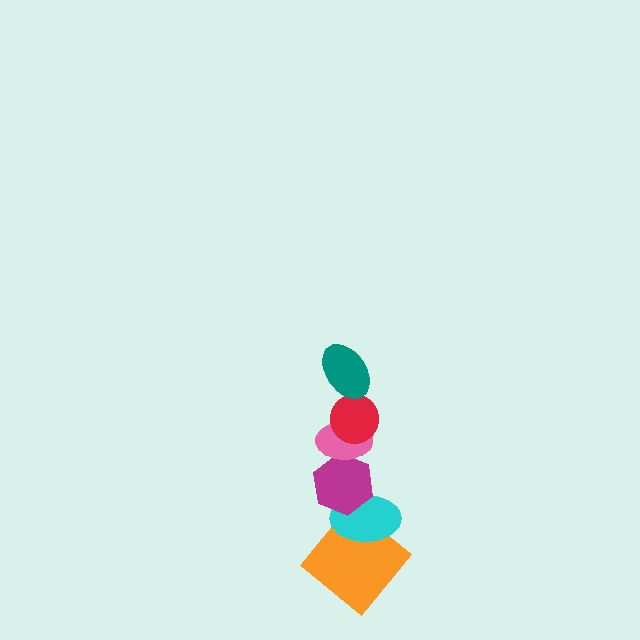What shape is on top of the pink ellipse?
The red circle is on top of the pink ellipse.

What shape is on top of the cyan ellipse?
The magenta hexagon is on top of the cyan ellipse.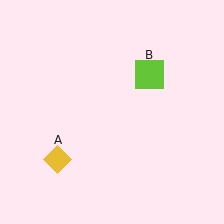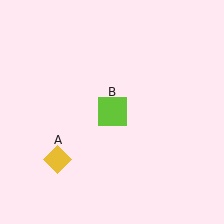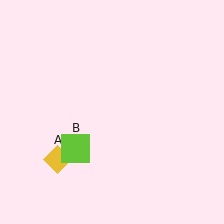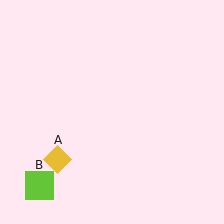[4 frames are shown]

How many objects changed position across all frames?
1 object changed position: lime square (object B).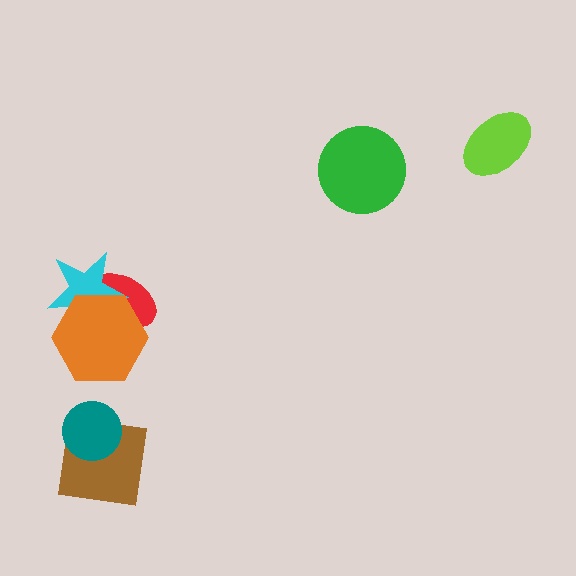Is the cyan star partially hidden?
Yes, it is partially covered by another shape.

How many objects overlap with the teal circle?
1 object overlaps with the teal circle.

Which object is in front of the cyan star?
The orange hexagon is in front of the cyan star.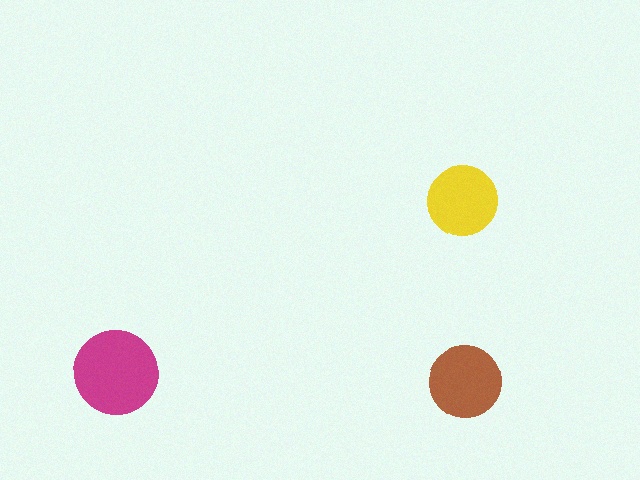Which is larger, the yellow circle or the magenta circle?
The magenta one.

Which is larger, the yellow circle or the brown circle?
The brown one.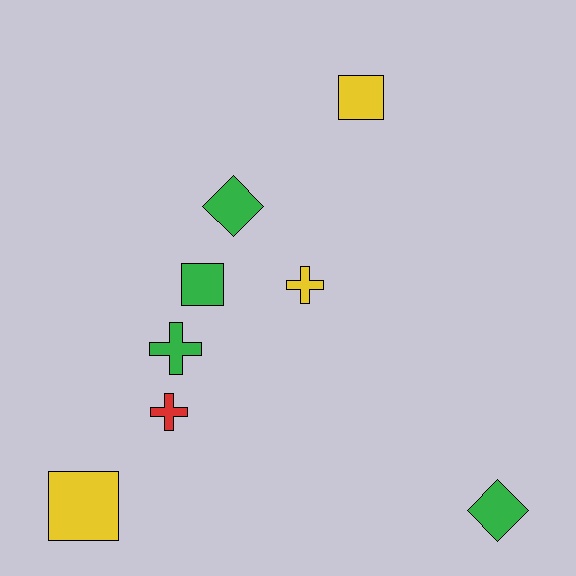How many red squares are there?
There are no red squares.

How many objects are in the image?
There are 8 objects.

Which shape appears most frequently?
Cross, with 3 objects.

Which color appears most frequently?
Green, with 4 objects.